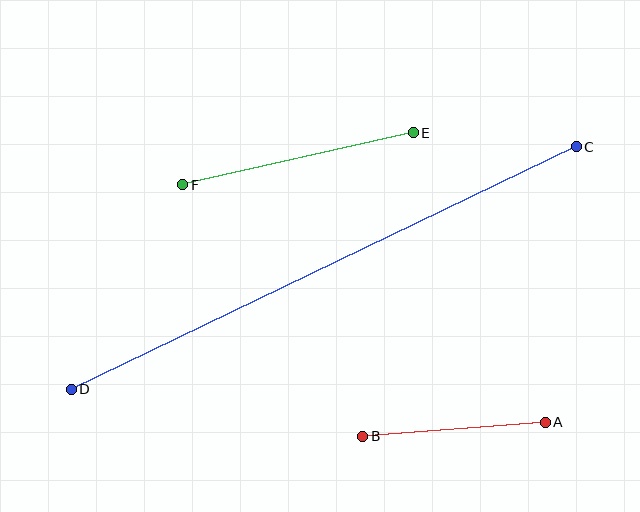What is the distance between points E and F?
The distance is approximately 236 pixels.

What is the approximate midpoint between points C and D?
The midpoint is at approximately (324, 268) pixels.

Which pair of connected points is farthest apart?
Points C and D are farthest apart.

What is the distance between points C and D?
The distance is approximately 560 pixels.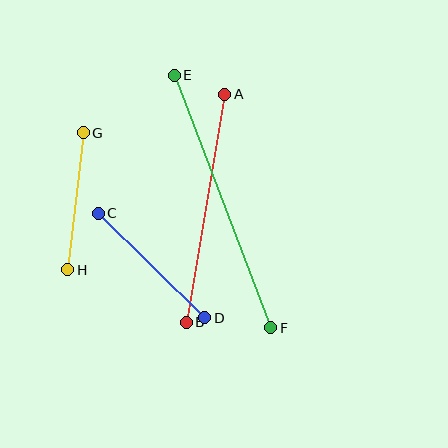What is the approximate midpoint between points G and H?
The midpoint is at approximately (76, 201) pixels.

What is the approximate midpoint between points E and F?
The midpoint is at approximately (222, 201) pixels.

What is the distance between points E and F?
The distance is approximately 270 pixels.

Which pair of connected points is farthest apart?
Points E and F are farthest apart.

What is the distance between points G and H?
The distance is approximately 138 pixels.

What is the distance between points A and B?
The distance is approximately 231 pixels.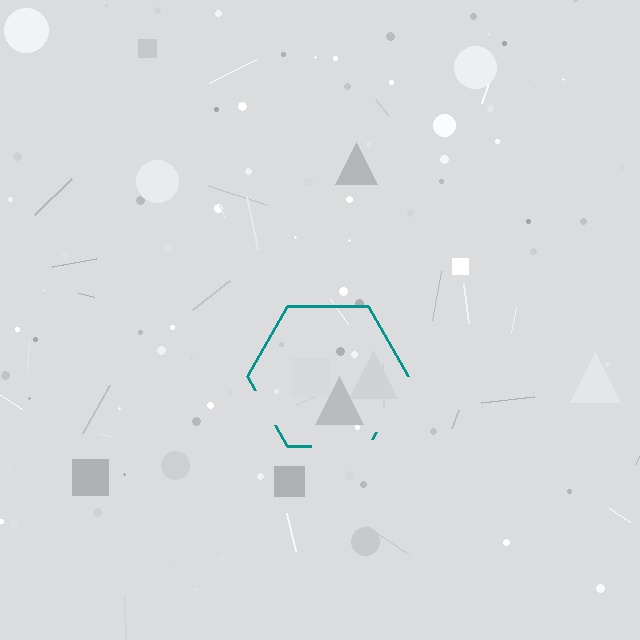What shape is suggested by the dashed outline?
The dashed outline suggests a hexagon.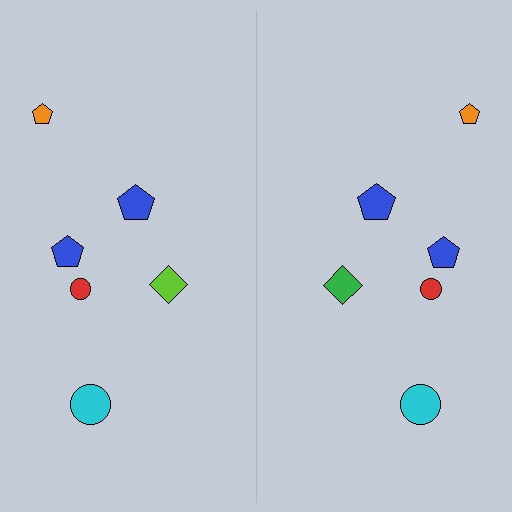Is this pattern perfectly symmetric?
No, the pattern is not perfectly symmetric. The green diamond on the right side breaks the symmetry — its mirror counterpart is lime.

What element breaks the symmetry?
The green diamond on the right side breaks the symmetry — its mirror counterpart is lime.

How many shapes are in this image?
There are 12 shapes in this image.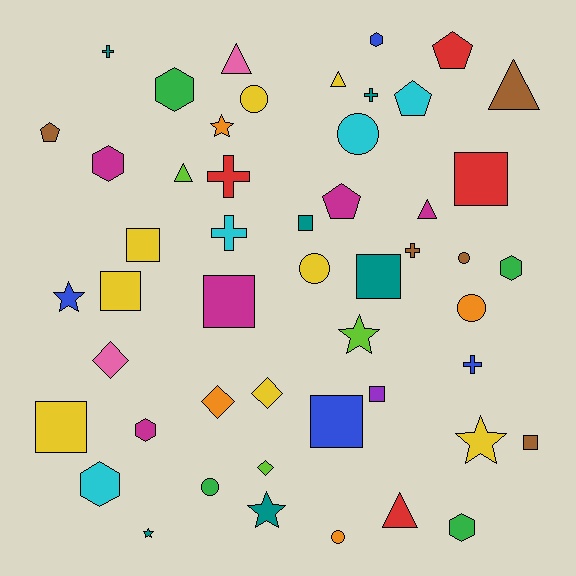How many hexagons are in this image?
There are 7 hexagons.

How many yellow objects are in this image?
There are 8 yellow objects.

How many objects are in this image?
There are 50 objects.